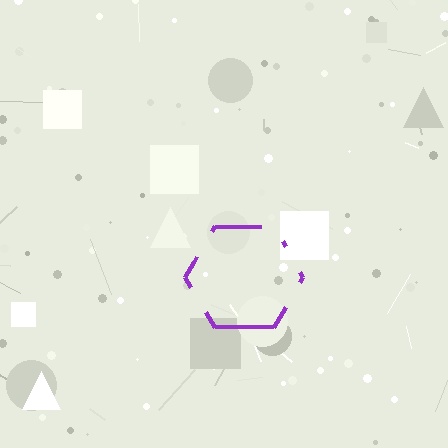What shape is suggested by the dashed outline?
The dashed outline suggests a hexagon.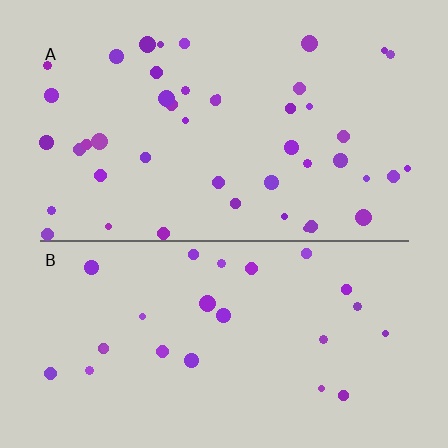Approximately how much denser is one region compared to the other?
Approximately 1.8× — region A over region B.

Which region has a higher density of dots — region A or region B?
A (the top).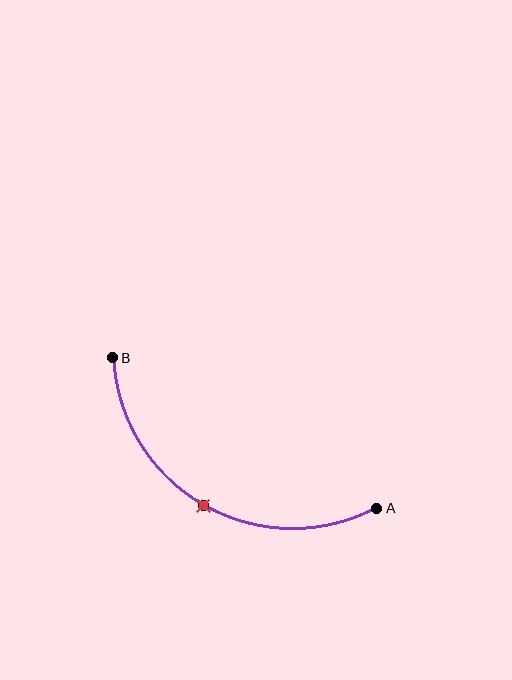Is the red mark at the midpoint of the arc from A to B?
Yes. The red mark lies on the arc at equal arc-length from both A and B — it is the arc midpoint.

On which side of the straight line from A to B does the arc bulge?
The arc bulges below the straight line connecting A and B.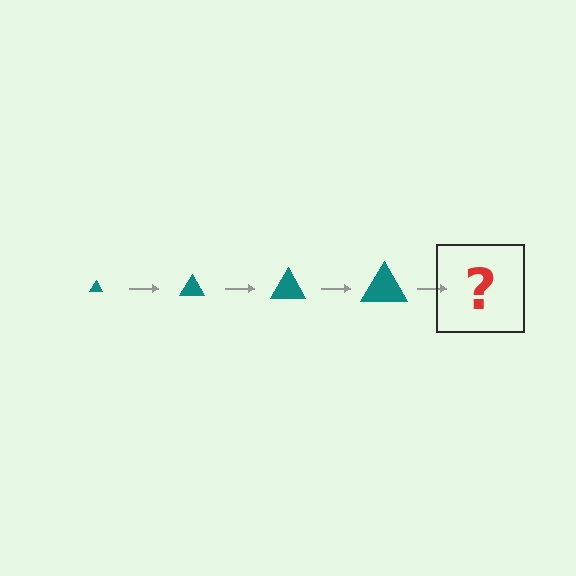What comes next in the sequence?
The next element should be a teal triangle, larger than the previous one.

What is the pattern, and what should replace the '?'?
The pattern is that the triangle gets progressively larger each step. The '?' should be a teal triangle, larger than the previous one.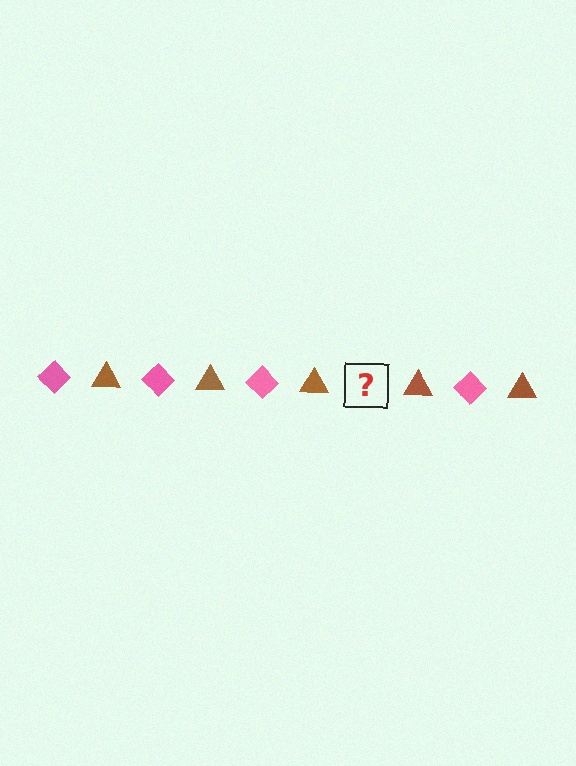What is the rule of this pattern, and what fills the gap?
The rule is that the pattern alternates between pink diamond and brown triangle. The gap should be filled with a pink diamond.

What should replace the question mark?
The question mark should be replaced with a pink diamond.